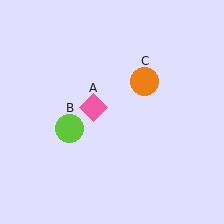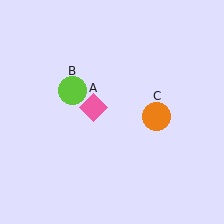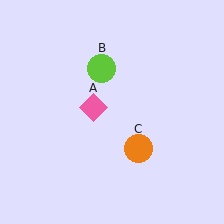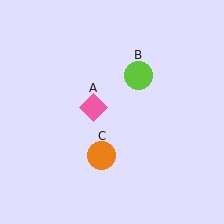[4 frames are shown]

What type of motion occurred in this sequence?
The lime circle (object B), orange circle (object C) rotated clockwise around the center of the scene.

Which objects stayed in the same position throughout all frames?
Pink diamond (object A) remained stationary.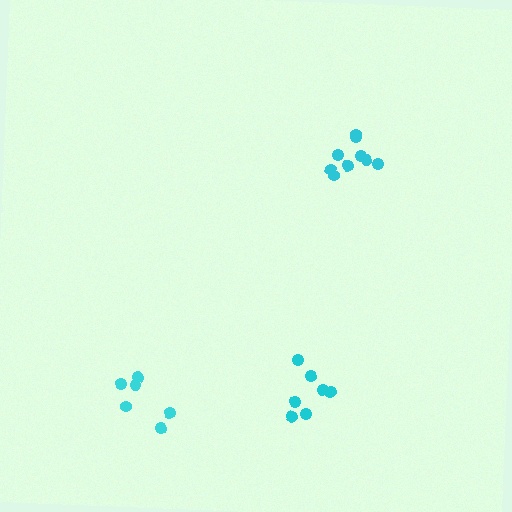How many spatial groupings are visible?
There are 3 spatial groupings.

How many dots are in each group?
Group 1: 7 dots, Group 2: 9 dots, Group 3: 6 dots (22 total).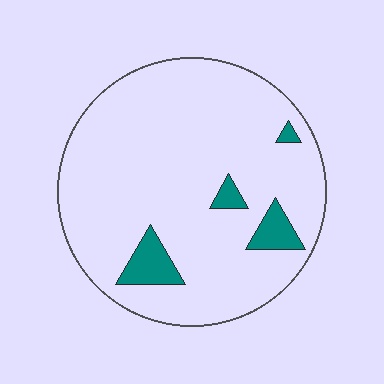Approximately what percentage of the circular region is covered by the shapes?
Approximately 10%.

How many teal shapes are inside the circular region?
4.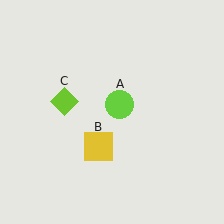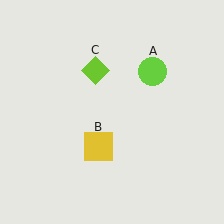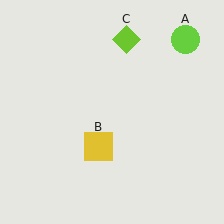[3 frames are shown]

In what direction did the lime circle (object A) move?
The lime circle (object A) moved up and to the right.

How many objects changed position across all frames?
2 objects changed position: lime circle (object A), lime diamond (object C).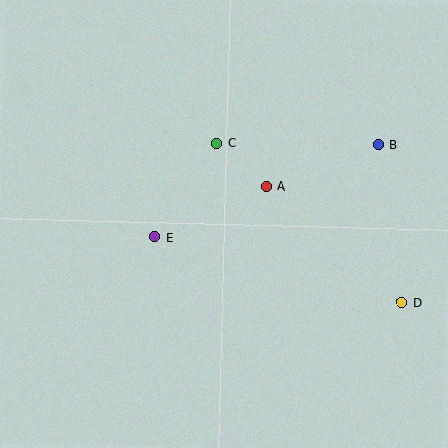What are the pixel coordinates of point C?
Point C is at (217, 143).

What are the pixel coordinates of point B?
Point B is at (378, 145).